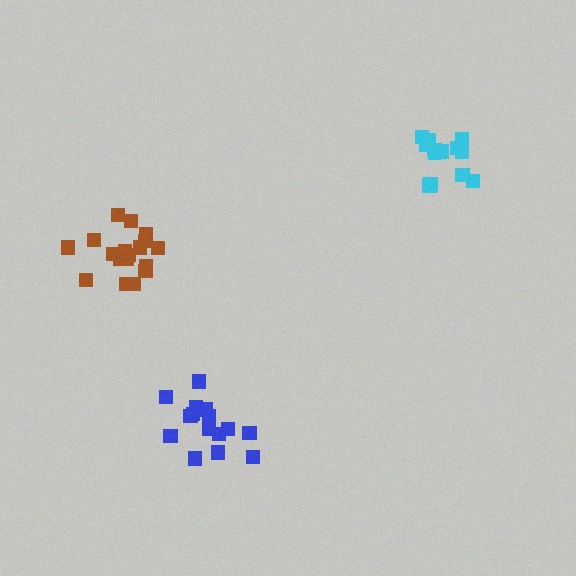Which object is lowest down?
The blue cluster is bottommost.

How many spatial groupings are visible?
There are 3 spatial groupings.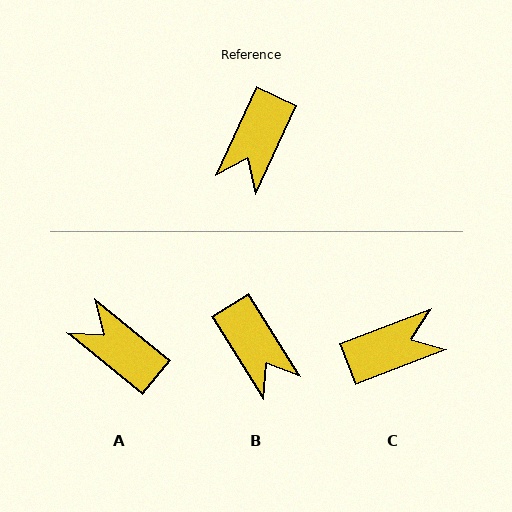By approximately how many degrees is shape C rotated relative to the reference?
Approximately 136 degrees counter-clockwise.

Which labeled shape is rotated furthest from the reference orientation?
C, about 136 degrees away.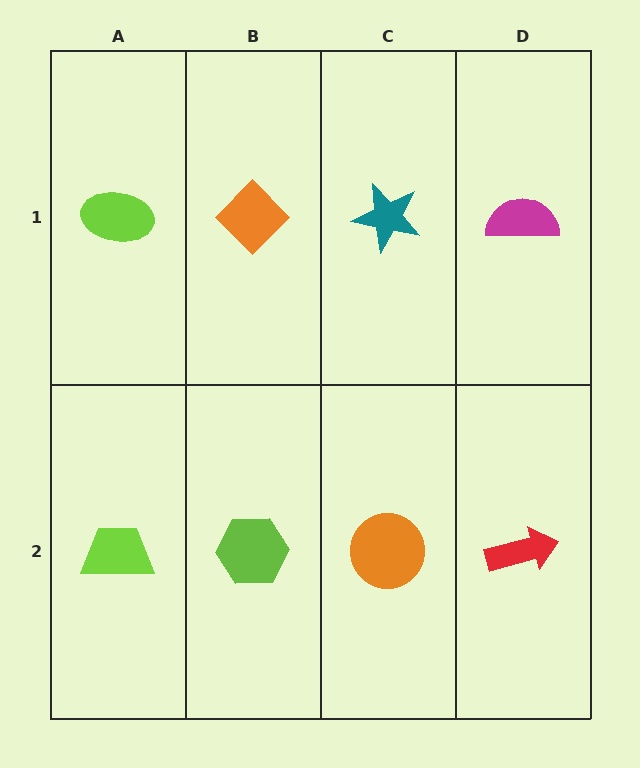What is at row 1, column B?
An orange diamond.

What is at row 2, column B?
A lime hexagon.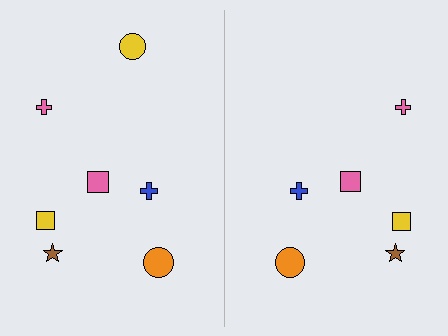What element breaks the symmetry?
A yellow circle is missing from the right side.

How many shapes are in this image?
There are 13 shapes in this image.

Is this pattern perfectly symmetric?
No, the pattern is not perfectly symmetric. A yellow circle is missing from the right side.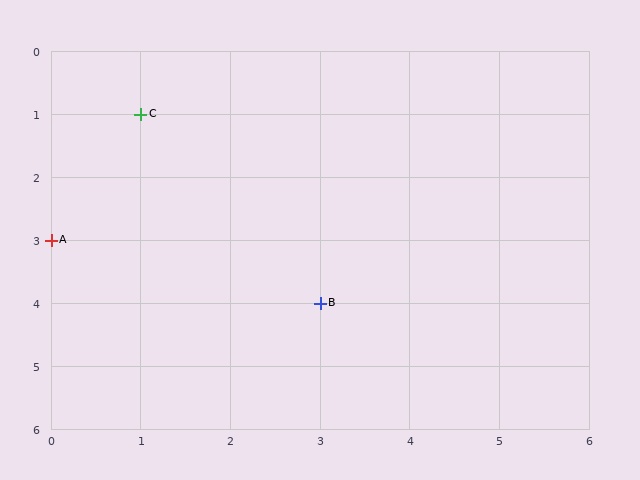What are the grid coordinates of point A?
Point A is at grid coordinates (0, 3).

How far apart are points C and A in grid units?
Points C and A are 1 column and 2 rows apart (about 2.2 grid units diagonally).